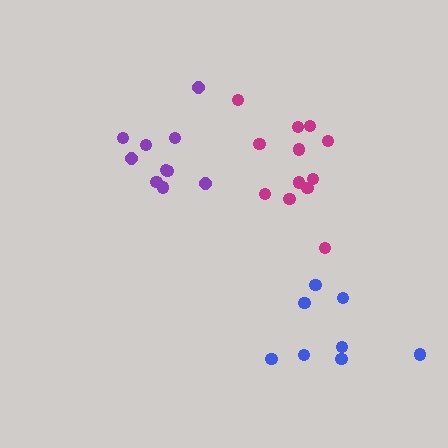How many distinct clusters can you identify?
There are 3 distinct clusters.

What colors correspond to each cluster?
The clusters are colored: magenta, purple, blue.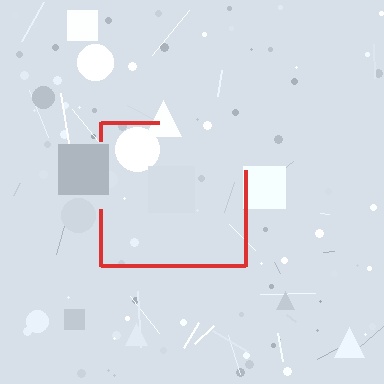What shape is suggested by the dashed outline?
The dashed outline suggests a square.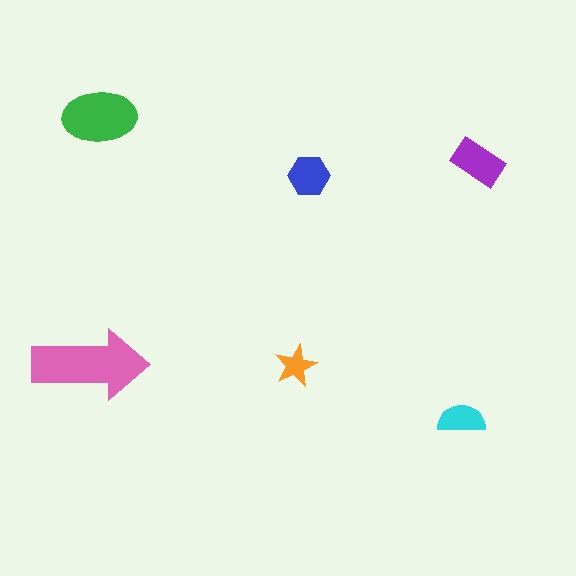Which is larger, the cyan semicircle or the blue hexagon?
The blue hexagon.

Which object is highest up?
The green ellipse is topmost.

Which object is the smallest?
The orange star.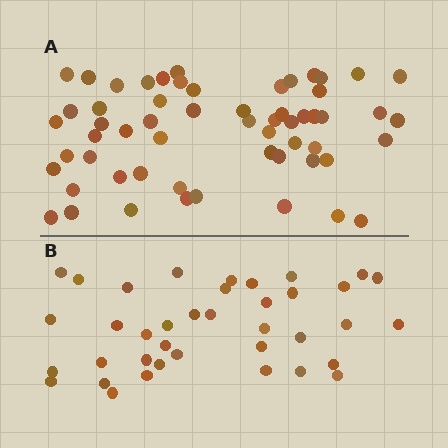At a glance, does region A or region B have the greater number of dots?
Region A (the top region) has more dots.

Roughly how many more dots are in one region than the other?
Region A has approximately 20 more dots than region B.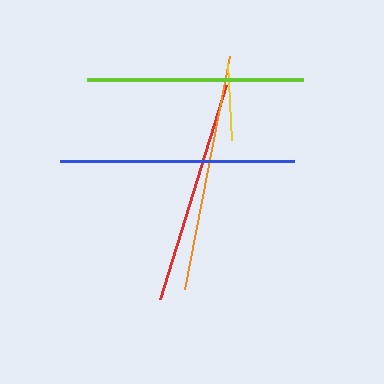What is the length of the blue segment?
The blue segment is approximately 234 pixels long.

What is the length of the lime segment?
The lime segment is approximately 216 pixels long.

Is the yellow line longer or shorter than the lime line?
The lime line is longer than the yellow line.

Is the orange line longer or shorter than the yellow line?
The orange line is longer than the yellow line.